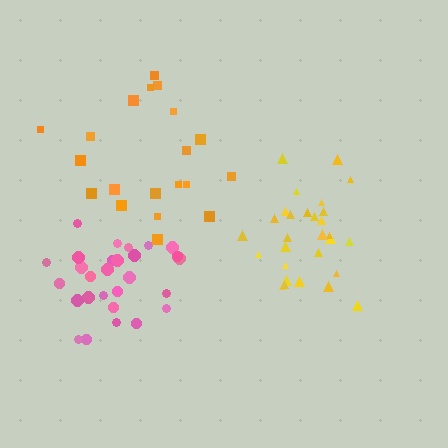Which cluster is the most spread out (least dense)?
Orange.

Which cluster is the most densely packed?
Pink.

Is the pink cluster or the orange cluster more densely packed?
Pink.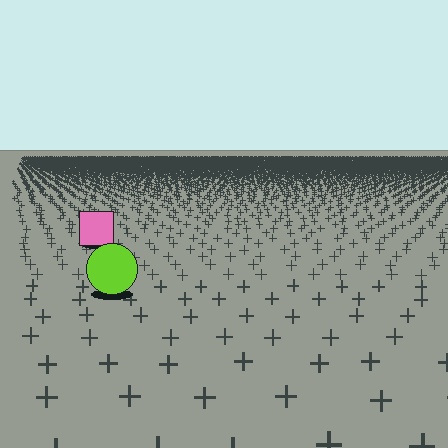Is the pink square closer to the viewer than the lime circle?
No. The lime circle is closer — you can tell from the texture gradient: the ground texture is coarser near it.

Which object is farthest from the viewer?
The pink square is farthest from the viewer. It appears smaller and the ground texture around it is denser.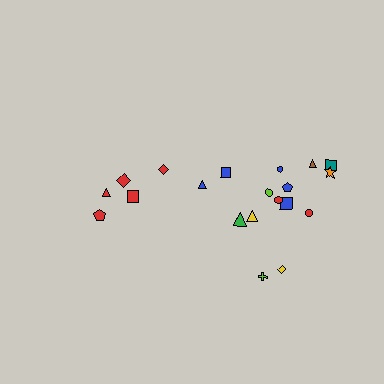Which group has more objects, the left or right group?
The right group.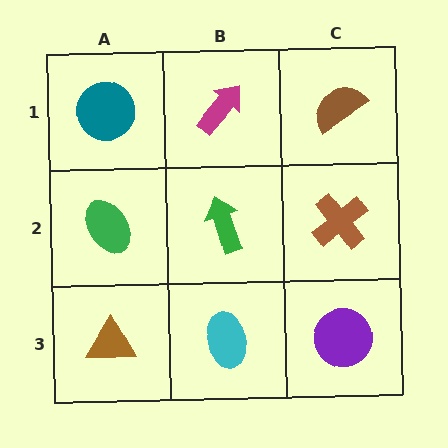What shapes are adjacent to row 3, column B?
A green arrow (row 2, column B), a brown triangle (row 3, column A), a purple circle (row 3, column C).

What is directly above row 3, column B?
A green arrow.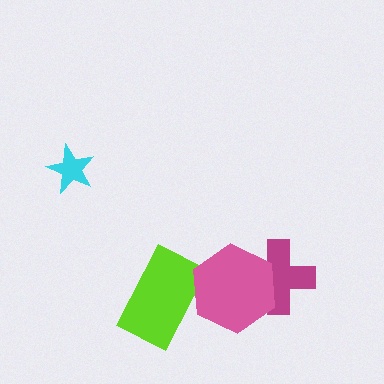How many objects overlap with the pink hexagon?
2 objects overlap with the pink hexagon.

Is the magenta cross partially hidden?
Yes, it is partially covered by another shape.